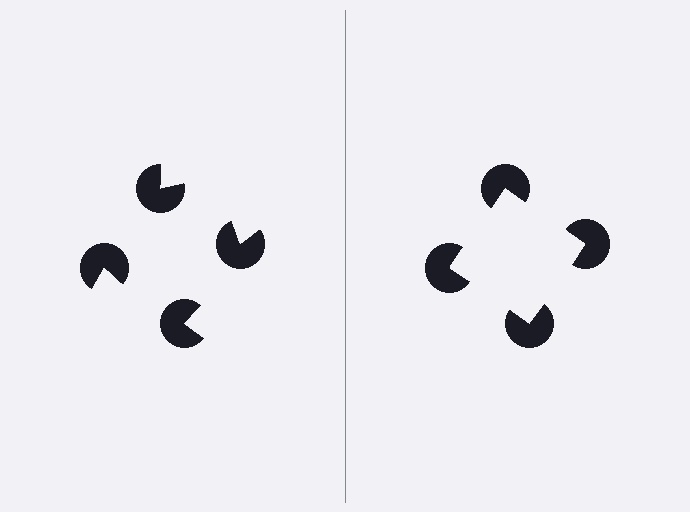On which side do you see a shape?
An illusory square appears on the right side. On the left side the wedge cuts are rotated, so no coherent shape forms.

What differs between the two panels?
The pac-man discs are positioned identically on both sides; only the wedge orientations differ. On the right they align to a square; on the left they are misaligned.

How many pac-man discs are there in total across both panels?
8 — 4 on each side.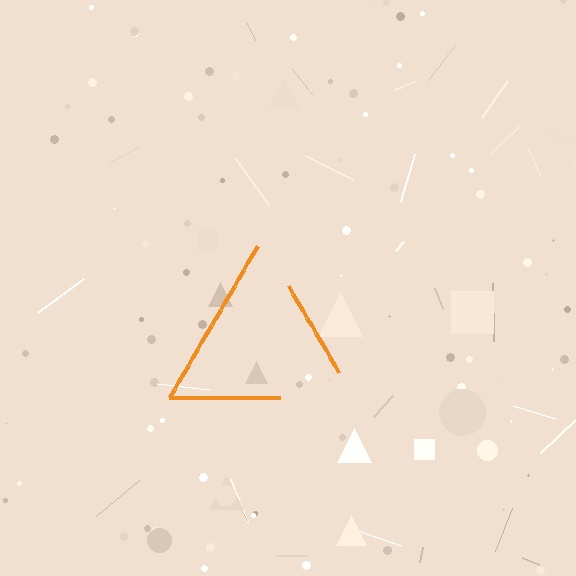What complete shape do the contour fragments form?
The contour fragments form a triangle.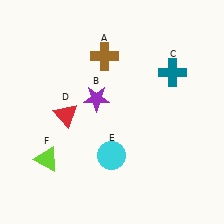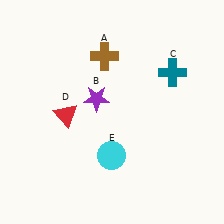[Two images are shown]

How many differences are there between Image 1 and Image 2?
There is 1 difference between the two images.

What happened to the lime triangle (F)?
The lime triangle (F) was removed in Image 2. It was in the bottom-left area of Image 1.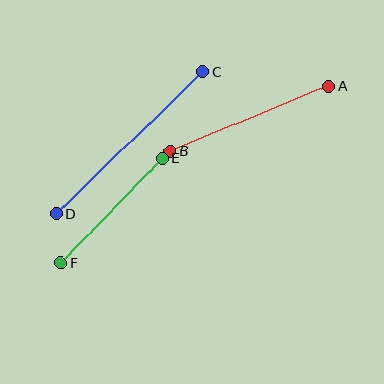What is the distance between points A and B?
The distance is approximately 172 pixels.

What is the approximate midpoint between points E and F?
The midpoint is at approximately (112, 210) pixels.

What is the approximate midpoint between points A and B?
The midpoint is at approximately (250, 118) pixels.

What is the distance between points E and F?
The distance is approximately 146 pixels.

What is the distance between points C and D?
The distance is approximately 204 pixels.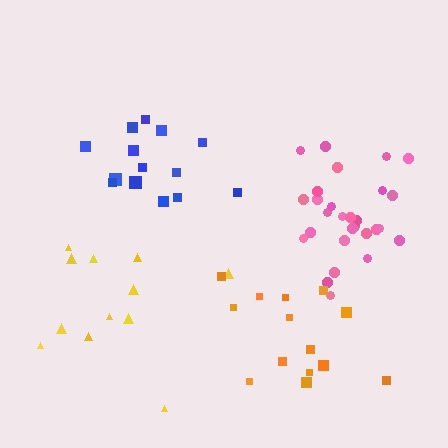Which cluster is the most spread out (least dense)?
Yellow.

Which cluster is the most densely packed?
Pink.